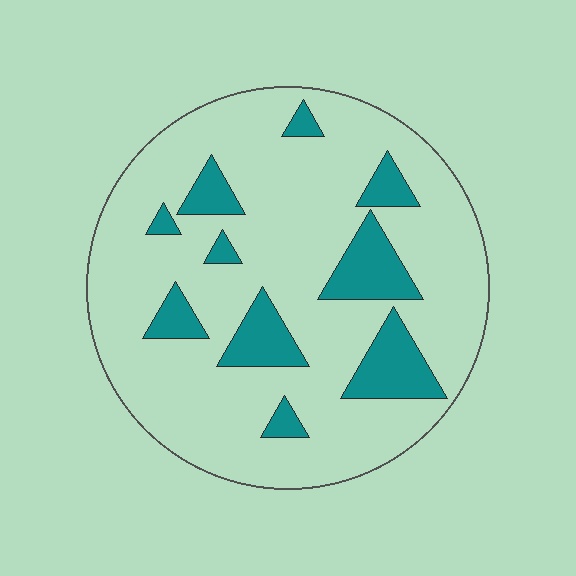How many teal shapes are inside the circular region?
10.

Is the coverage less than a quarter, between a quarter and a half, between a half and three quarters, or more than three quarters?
Less than a quarter.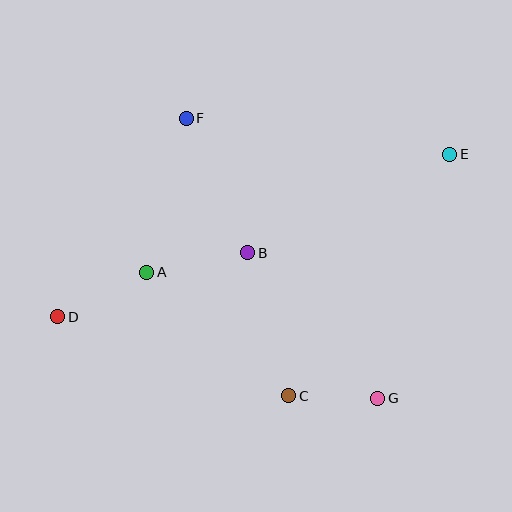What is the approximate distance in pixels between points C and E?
The distance between C and E is approximately 291 pixels.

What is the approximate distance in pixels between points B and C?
The distance between B and C is approximately 149 pixels.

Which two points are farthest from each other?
Points D and E are farthest from each other.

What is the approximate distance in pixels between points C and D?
The distance between C and D is approximately 244 pixels.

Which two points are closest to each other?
Points C and G are closest to each other.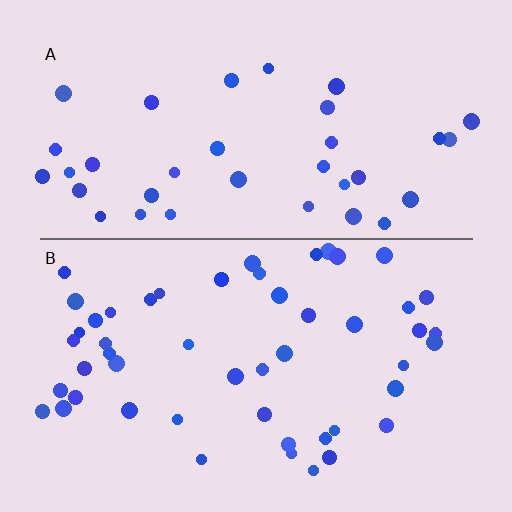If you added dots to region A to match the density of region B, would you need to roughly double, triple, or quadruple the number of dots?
Approximately double.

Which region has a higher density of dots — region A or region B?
B (the bottom).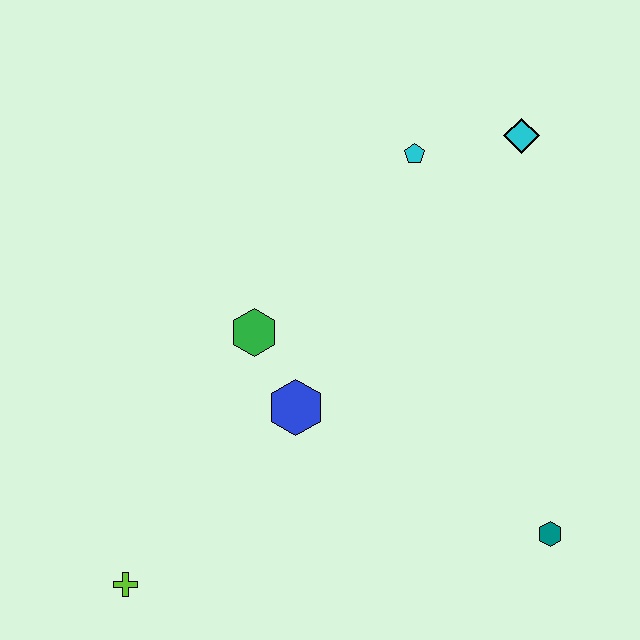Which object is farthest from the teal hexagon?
The lime cross is farthest from the teal hexagon.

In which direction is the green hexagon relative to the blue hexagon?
The green hexagon is above the blue hexagon.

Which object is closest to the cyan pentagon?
The cyan diamond is closest to the cyan pentagon.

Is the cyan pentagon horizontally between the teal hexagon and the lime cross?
Yes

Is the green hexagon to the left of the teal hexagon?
Yes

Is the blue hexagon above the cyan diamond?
No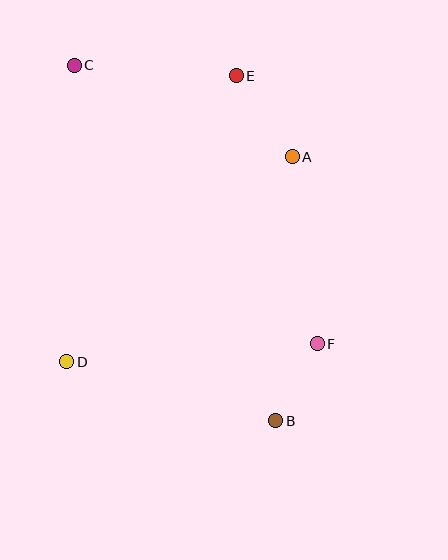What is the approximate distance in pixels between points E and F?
The distance between E and F is approximately 280 pixels.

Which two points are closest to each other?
Points B and F are closest to each other.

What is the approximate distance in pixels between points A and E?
The distance between A and E is approximately 99 pixels.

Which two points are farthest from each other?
Points B and C are farthest from each other.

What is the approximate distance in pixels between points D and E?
The distance between D and E is approximately 332 pixels.